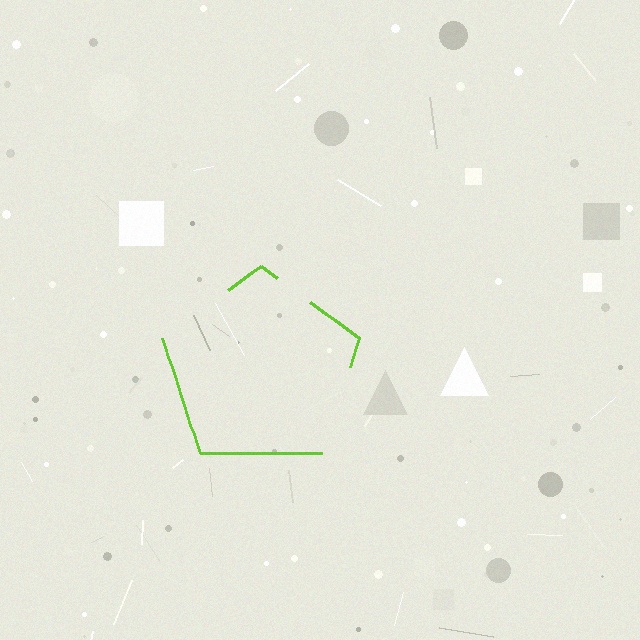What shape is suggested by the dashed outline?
The dashed outline suggests a pentagon.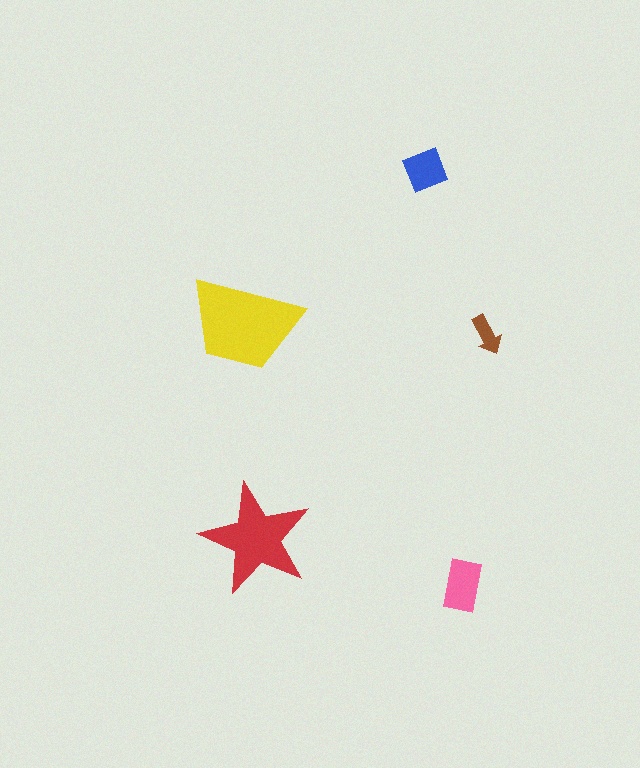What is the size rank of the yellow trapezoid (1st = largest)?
1st.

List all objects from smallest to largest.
The brown arrow, the blue square, the pink rectangle, the red star, the yellow trapezoid.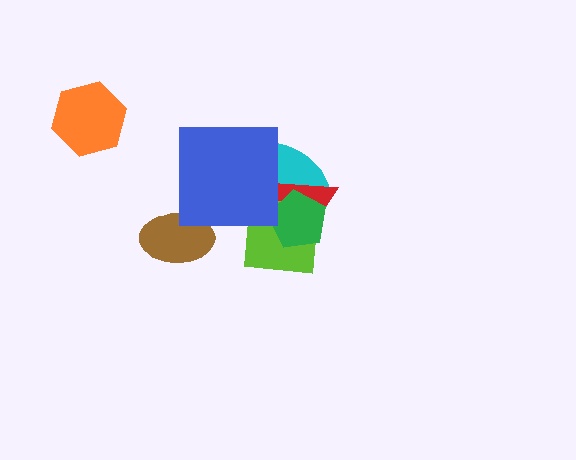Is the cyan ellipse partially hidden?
Yes, it is partially covered by another shape.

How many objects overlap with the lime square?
3 objects overlap with the lime square.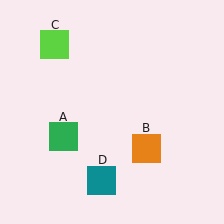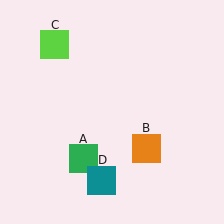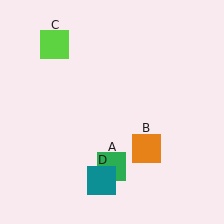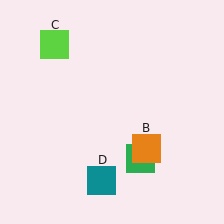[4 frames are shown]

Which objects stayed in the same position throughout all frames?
Orange square (object B) and lime square (object C) and teal square (object D) remained stationary.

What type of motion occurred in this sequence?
The green square (object A) rotated counterclockwise around the center of the scene.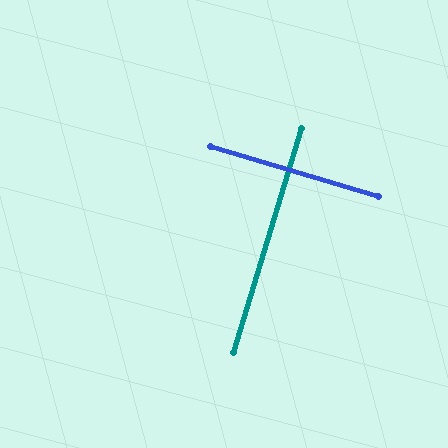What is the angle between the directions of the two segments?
Approximately 89 degrees.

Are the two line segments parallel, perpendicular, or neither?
Perpendicular — they meet at approximately 89°.